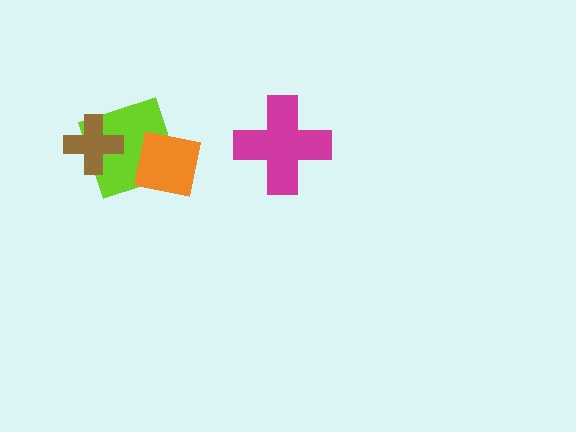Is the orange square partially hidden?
No, no other shape covers it.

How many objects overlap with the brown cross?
1 object overlaps with the brown cross.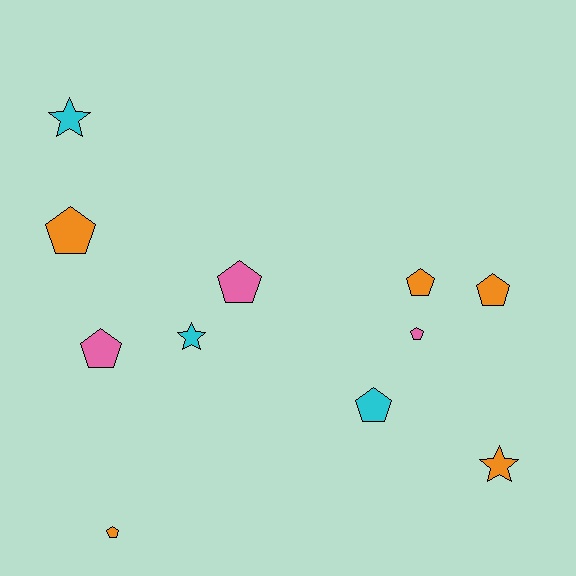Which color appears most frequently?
Orange, with 5 objects.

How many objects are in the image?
There are 11 objects.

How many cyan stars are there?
There are 2 cyan stars.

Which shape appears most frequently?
Pentagon, with 8 objects.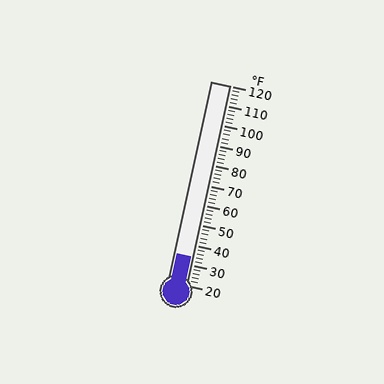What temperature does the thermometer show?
The thermometer shows approximately 34°F.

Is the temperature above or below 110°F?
The temperature is below 110°F.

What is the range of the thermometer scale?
The thermometer scale ranges from 20°F to 120°F.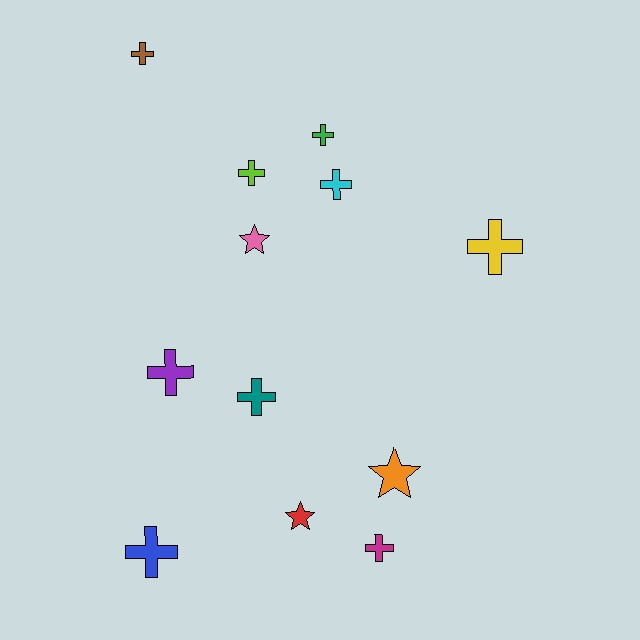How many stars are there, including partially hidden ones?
There are 3 stars.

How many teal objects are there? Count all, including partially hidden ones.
There is 1 teal object.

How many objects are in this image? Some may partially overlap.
There are 12 objects.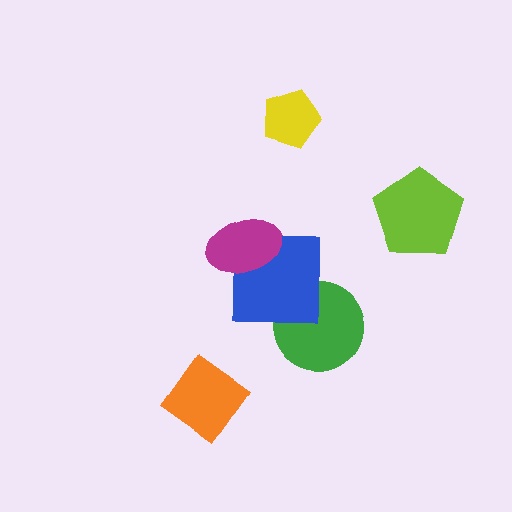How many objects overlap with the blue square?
2 objects overlap with the blue square.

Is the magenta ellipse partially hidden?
No, no other shape covers it.